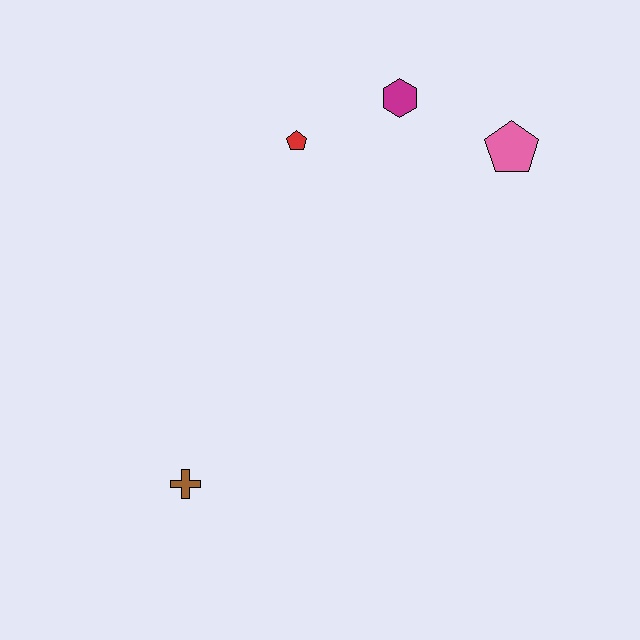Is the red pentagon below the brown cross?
No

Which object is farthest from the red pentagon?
The brown cross is farthest from the red pentagon.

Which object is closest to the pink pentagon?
The magenta hexagon is closest to the pink pentagon.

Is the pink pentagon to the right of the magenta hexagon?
Yes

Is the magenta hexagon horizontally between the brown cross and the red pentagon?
No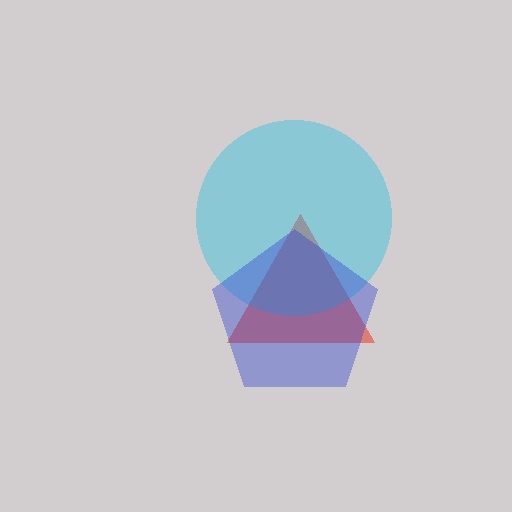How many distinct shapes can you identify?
There are 3 distinct shapes: a red triangle, a cyan circle, a blue pentagon.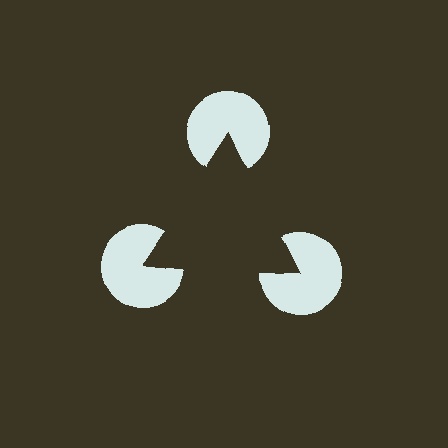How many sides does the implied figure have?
3 sides.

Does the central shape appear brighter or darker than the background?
It typically appears slightly darker than the background, even though no actual brightness change is drawn.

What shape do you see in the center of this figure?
An illusory triangle — its edges are inferred from the aligned wedge cuts in the pac-man discs, not physically drawn.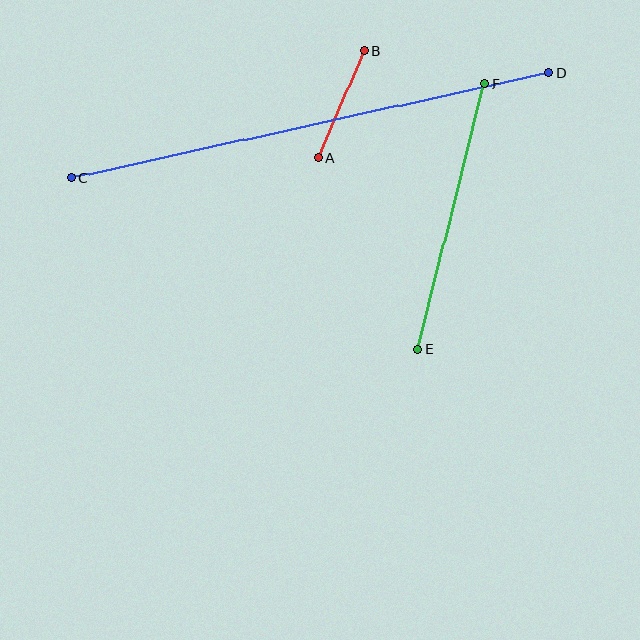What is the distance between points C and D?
The distance is approximately 489 pixels.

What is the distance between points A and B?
The distance is approximately 116 pixels.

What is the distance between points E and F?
The distance is approximately 273 pixels.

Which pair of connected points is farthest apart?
Points C and D are farthest apart.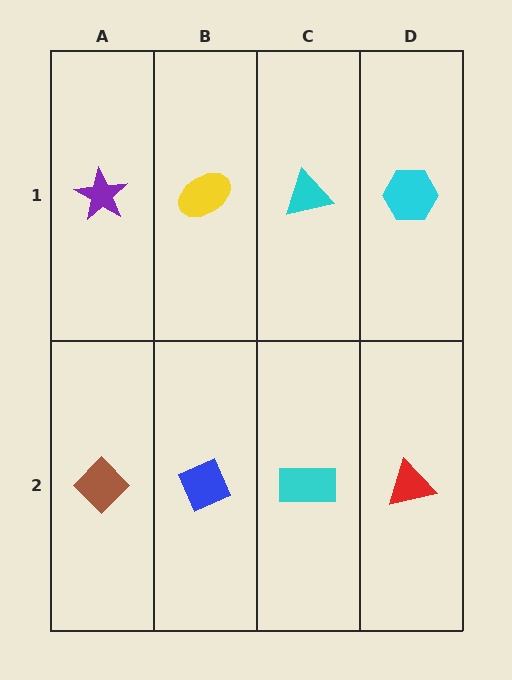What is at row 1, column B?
A yellow ellipse.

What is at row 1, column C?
A cyan triangle.